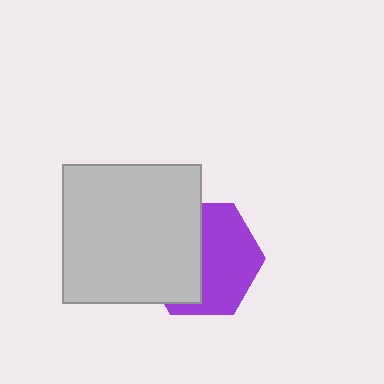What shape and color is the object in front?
The object in front is a light gray square.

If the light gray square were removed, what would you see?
You would see the complete purple hexagon.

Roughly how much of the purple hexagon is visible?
About half of it is visible (roughly 54%).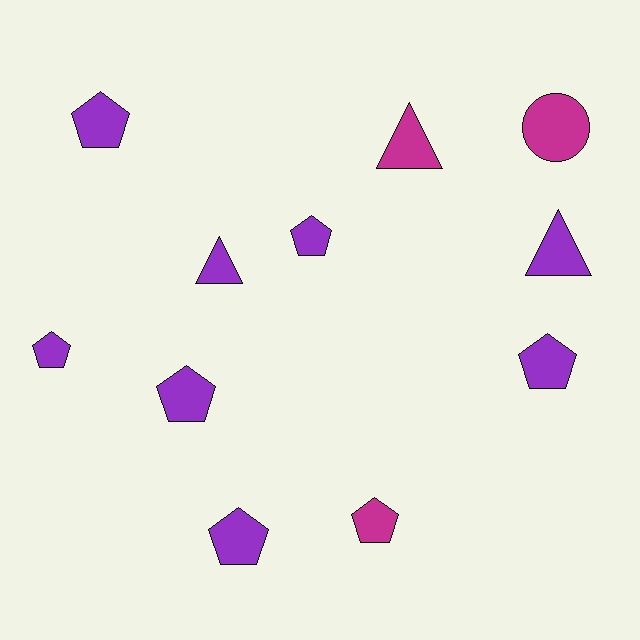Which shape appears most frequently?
Pentagon, with 7 objects.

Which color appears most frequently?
Purple, with 8 objects.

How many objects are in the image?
There are 11 objects.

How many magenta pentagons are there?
There is 1 magenta pentagon.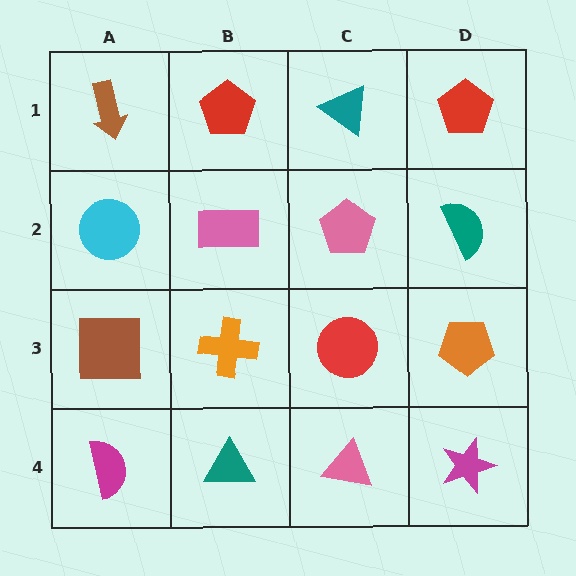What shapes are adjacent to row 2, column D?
A red pentagon (row 1, column D), an orange pentagon (row 3, column D), a pink pentagon (row 2, column C).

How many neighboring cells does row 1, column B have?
3.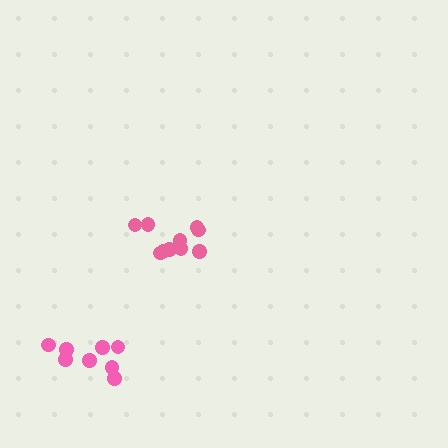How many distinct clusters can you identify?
There are 2 distinct clusters.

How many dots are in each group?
Group 1: 10 dots, Group 2: 8 dots (18 total).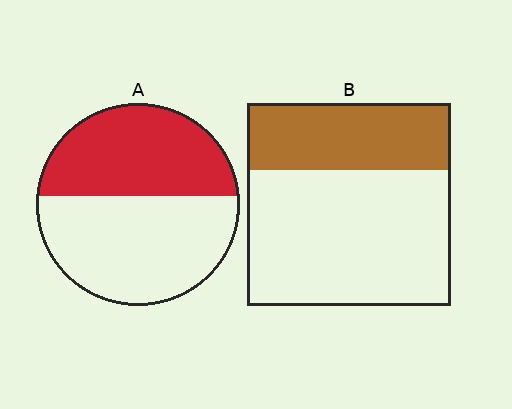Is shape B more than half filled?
No.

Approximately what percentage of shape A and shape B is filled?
A is approximately 45% and B is approximately 35%.